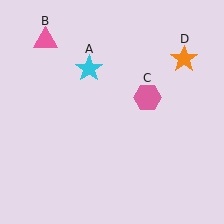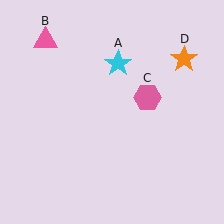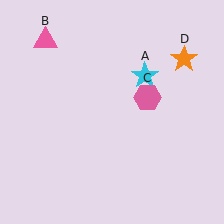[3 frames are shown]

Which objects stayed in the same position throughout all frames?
Pink triangle (object B) and pink hexagon (object C) and orange star (object D) remained stationary.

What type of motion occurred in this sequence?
The cyan star (object A) rotated clockwise around the center of the scene.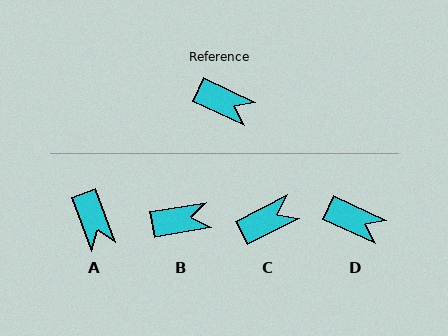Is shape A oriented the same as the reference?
No, it is off by about 45 degrees.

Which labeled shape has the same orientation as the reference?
D.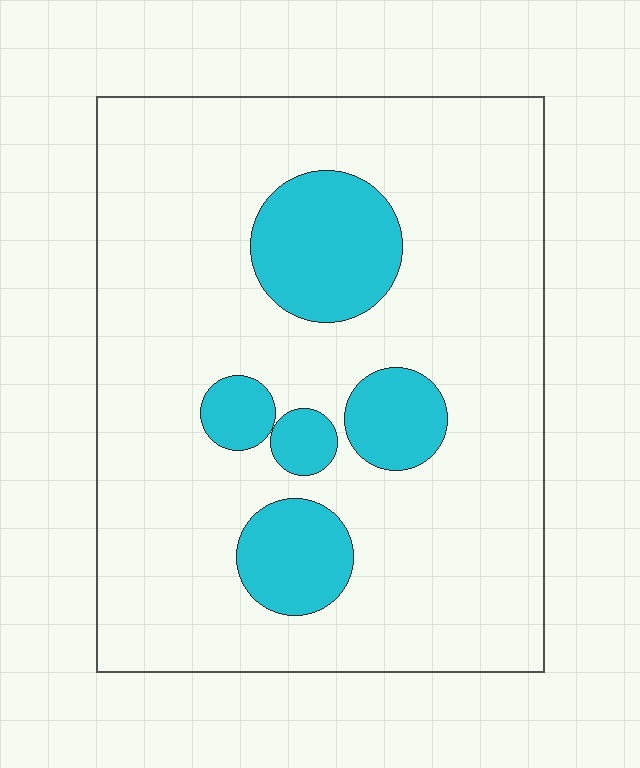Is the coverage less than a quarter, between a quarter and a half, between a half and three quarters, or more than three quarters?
Less than a quarter.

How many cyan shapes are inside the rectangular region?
5.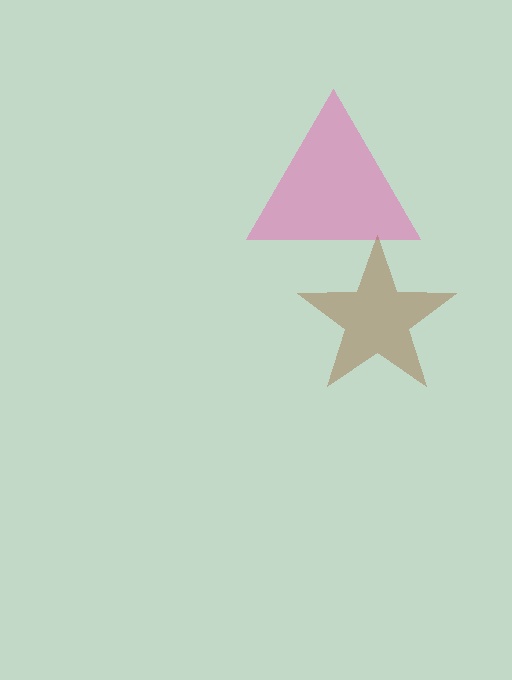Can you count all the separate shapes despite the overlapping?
Yes, there are 2 separate shapes.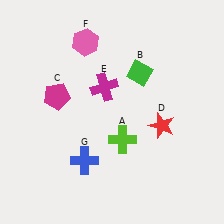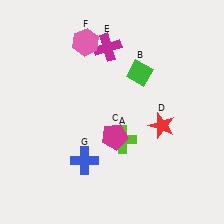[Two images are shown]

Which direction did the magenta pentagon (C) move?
The magenta pentagon (C) moved right.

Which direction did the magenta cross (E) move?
The magenta cross (E) moved up.